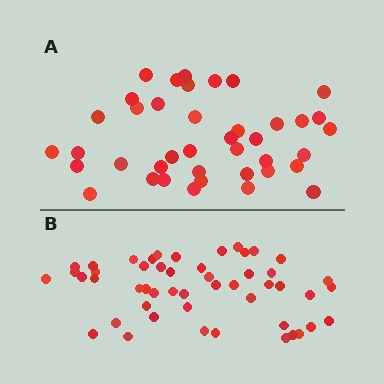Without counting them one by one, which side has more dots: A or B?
Region B (the bottom region) has more dots.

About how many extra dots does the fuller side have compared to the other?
Region B has roughly 10 or so more dots than region A.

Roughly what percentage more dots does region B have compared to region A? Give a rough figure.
About 25% more.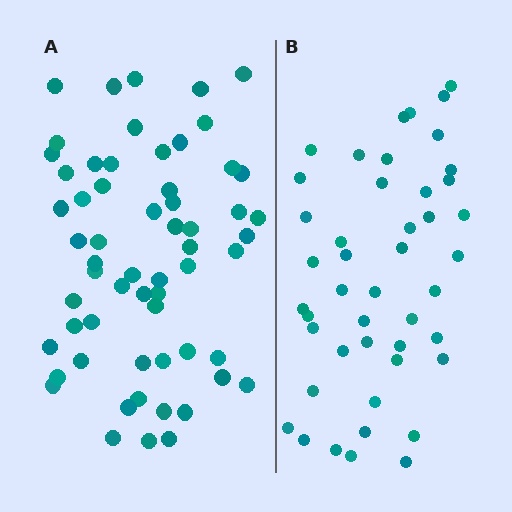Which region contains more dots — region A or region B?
Region A (the left region) has more dots.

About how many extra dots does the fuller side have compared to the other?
Region A has approximately 15 more dots than region B.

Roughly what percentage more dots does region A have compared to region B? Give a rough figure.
About 35% more.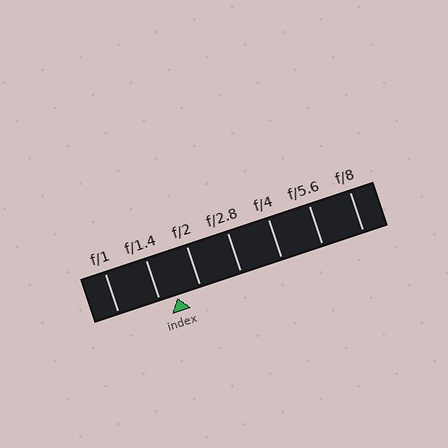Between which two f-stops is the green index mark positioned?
The index mark is between f/1.4 and f/2.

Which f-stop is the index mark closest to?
The index mark is closest to f/1.4.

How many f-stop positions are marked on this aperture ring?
There are 7 f-stop positions marked.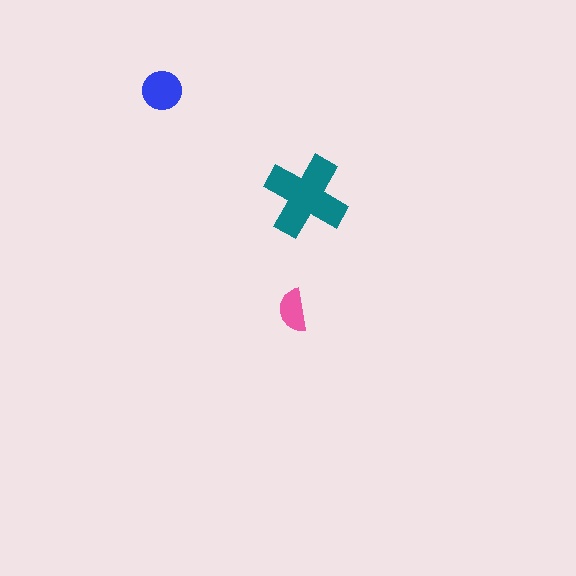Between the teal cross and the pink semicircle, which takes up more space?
The teal cross.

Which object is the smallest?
The pink semicircle.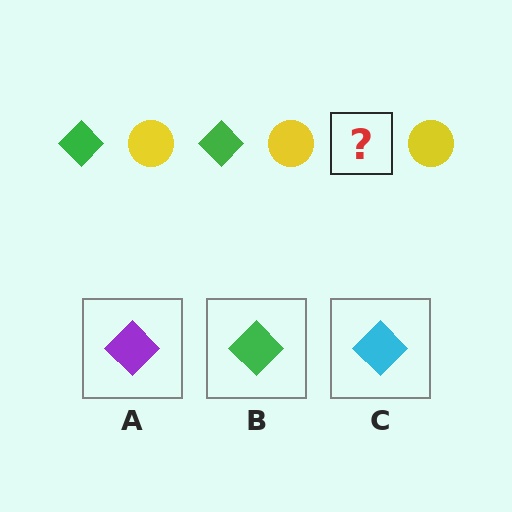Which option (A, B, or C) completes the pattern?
B.